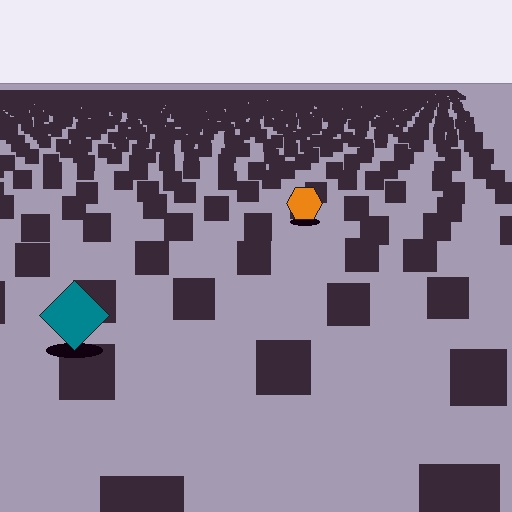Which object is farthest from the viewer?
The orange hexagon is farthest from the viewer. It appears smaller and the ground texture around it is denser.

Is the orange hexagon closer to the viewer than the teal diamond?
No. The teal diamond is closer — you can tell from the texture gradient: the ground texture is coarser near it.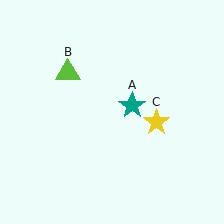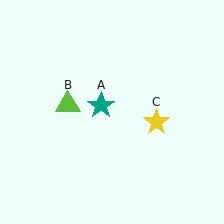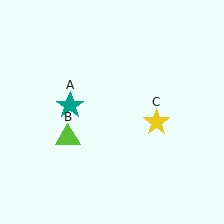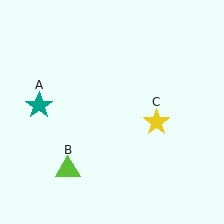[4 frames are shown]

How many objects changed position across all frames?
2 objects changed position: teal star (object A), lime triangle (object B).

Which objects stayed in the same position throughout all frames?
Yellow star (object C) remained stationary.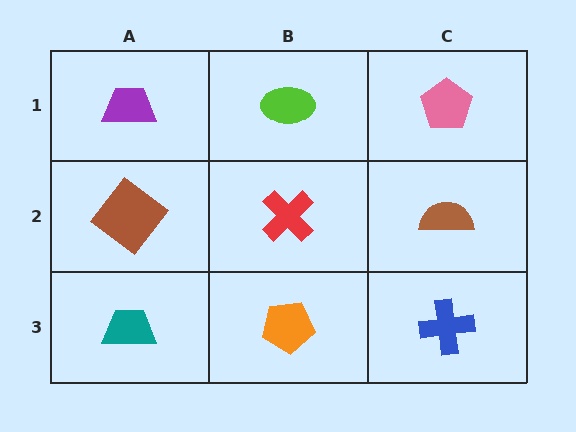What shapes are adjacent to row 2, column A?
A purple trapezoid (row 1, column A), a teal trapezoid (row 3, column A), a red cross (row 2, column B).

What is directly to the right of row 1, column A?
A lime ellipse.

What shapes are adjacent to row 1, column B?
A red cross (row 2, column B), a purple trapezoid (row 1, column A), a pink pentagon (row 1, column C).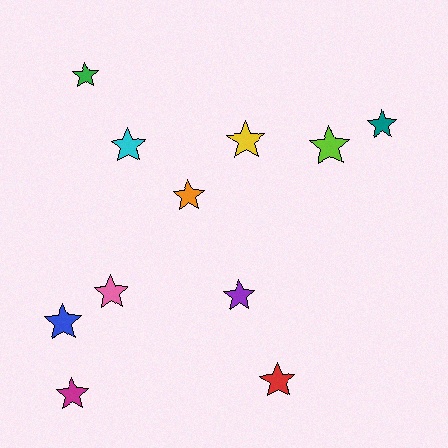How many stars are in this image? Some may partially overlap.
There are 11 stars.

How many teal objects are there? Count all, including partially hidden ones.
There is 1 teal object.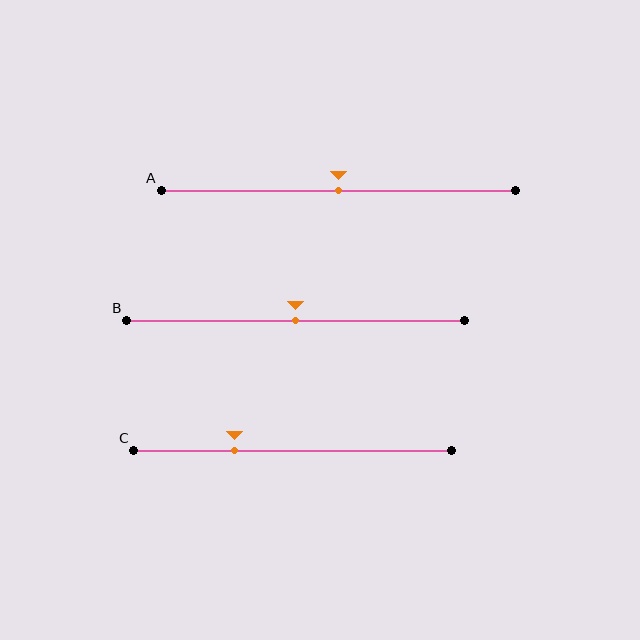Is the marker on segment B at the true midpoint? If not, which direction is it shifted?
Yes, the marker on segment B is at the true midpoint.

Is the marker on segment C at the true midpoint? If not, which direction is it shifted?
No, the marker on segment C is shifted to the left by about 18% of the segment length.